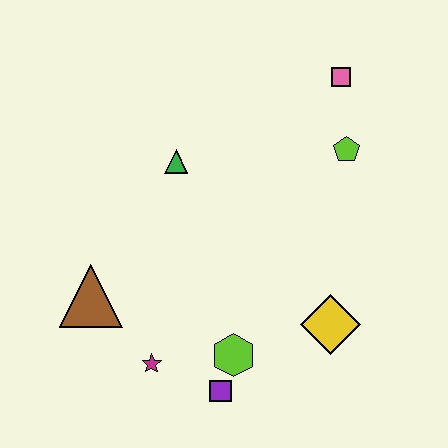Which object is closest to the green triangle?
The brown triangle is closest to the green triangle.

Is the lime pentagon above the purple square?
Yes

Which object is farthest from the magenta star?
The pink square is farthest from the magenta star.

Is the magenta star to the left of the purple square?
Yes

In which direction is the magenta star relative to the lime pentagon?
The magenta star is below the lime pentagon.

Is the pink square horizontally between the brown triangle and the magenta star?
No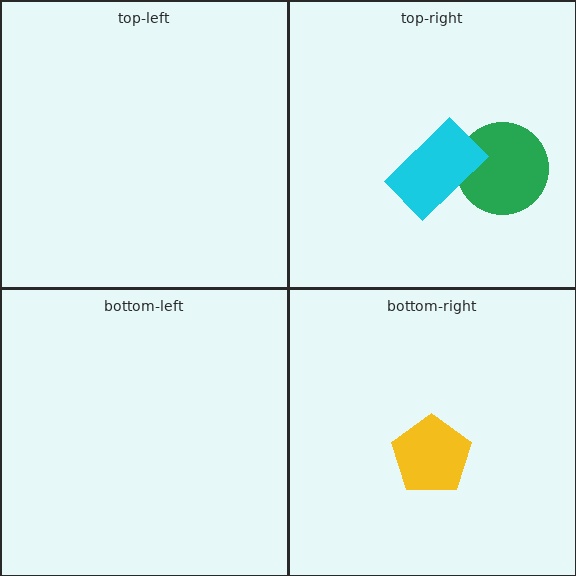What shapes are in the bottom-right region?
The yellow pentagon.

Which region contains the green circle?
The top-right region.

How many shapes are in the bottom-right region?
1.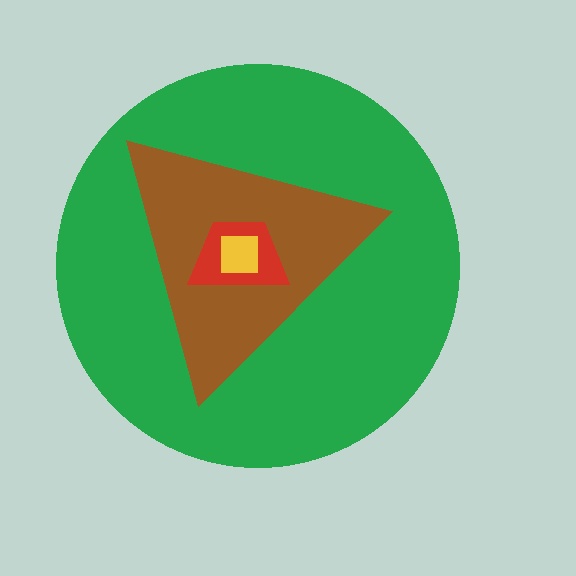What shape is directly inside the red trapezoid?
The yellow square.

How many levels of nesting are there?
4.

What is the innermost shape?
The yellow square.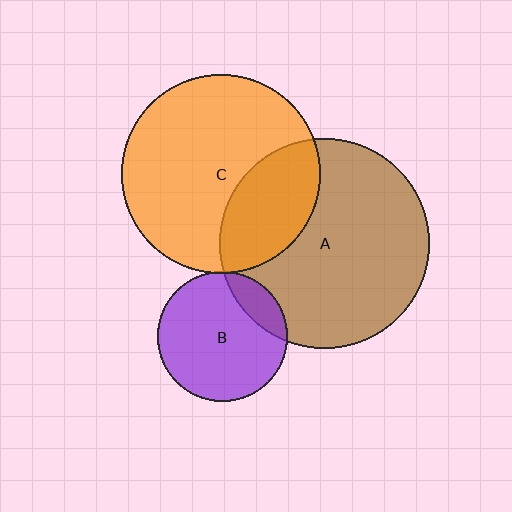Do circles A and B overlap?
Yes.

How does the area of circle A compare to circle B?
Approximately 2.6 times.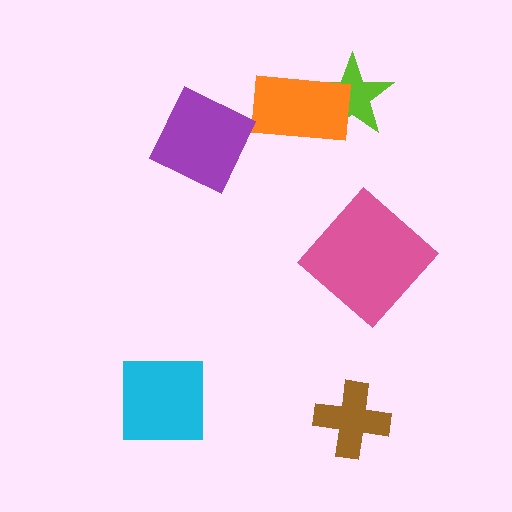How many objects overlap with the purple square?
0 objects overlap with the purple square.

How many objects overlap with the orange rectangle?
1 object overlaps with the orange rectangle.